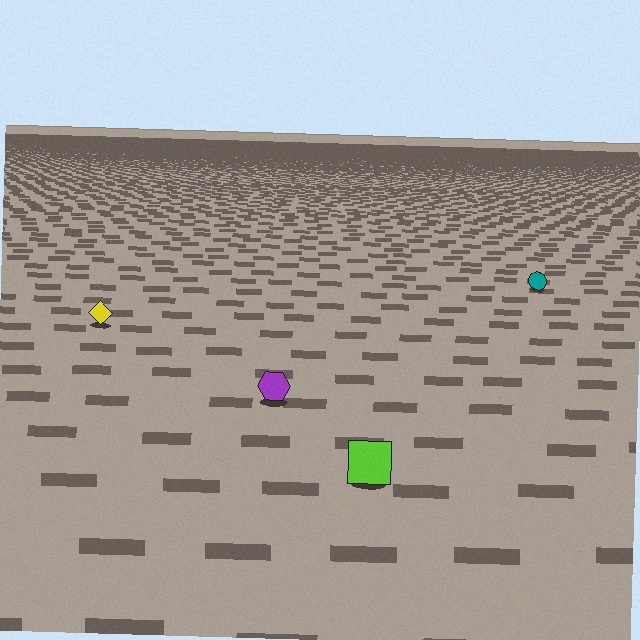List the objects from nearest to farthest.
From nearest to farthest: the lime square, the purple hexagon, the yellow diamond, the teal circle.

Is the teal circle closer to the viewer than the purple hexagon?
No. The purple hexagon is closer — you can tell from the texture gradient: the ground texture is coarser near it.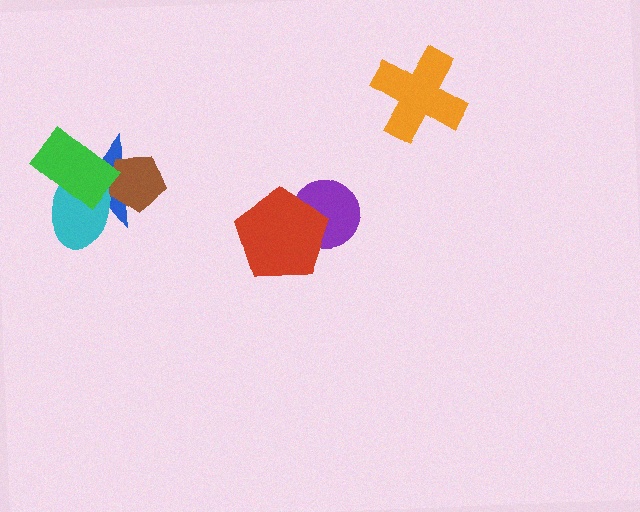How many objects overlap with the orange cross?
0 objects overlap with the orange cross.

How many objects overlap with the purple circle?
1 object overlaps with the purple circle.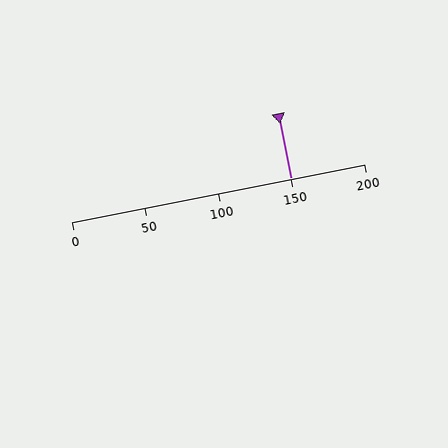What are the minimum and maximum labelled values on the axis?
The axis runs from 0 to 200.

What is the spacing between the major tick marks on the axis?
The major ticks are spaced 50 apart.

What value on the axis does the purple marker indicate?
The marker indicates approximately 150.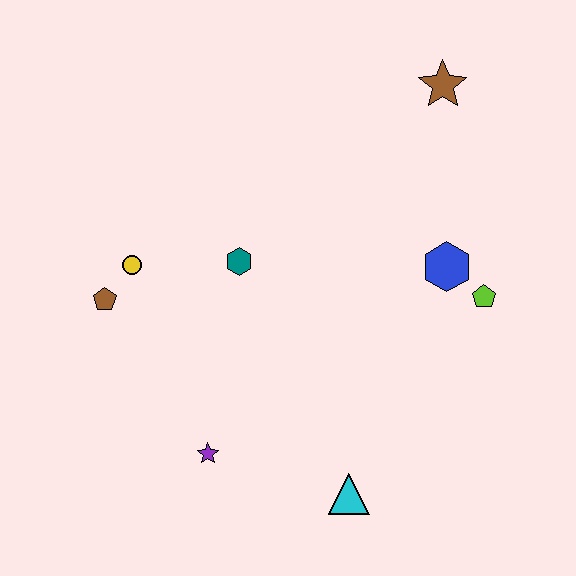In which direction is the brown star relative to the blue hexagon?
The brown star is above the blue hexagon.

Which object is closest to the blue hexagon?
The lime pentagon is closest to the blue hexagon.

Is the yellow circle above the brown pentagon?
Yes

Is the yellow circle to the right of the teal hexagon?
No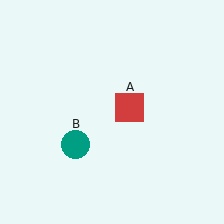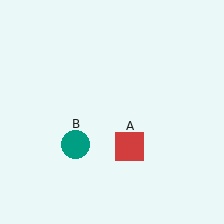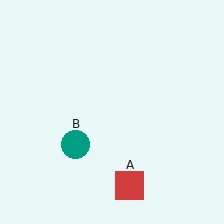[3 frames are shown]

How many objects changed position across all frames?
1 object changed position: red square (object A).